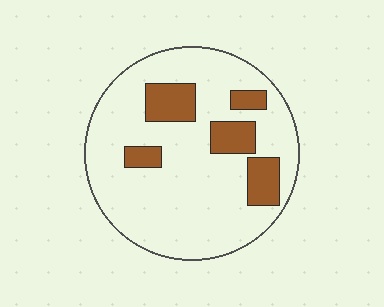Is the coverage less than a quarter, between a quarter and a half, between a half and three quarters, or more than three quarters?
Less than a quarter.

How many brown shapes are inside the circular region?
5.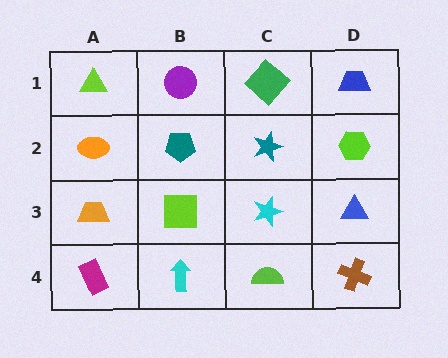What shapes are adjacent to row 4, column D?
A blue triangle (row 3, column D), a lime semicircle (row 4, column C).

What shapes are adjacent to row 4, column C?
A cyan star (row 3, column C), a cyan arrow (row 4, column B), a brown cross (row 4, column D).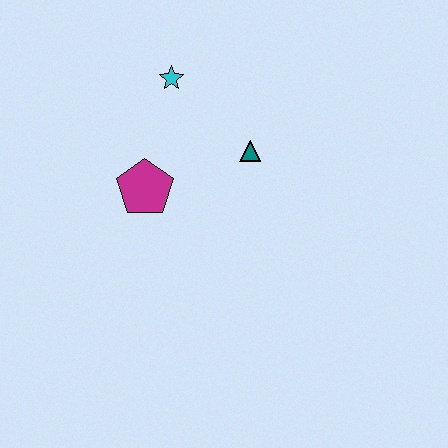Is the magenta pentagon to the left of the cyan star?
Yes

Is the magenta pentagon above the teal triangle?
No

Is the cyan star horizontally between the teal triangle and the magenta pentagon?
Yes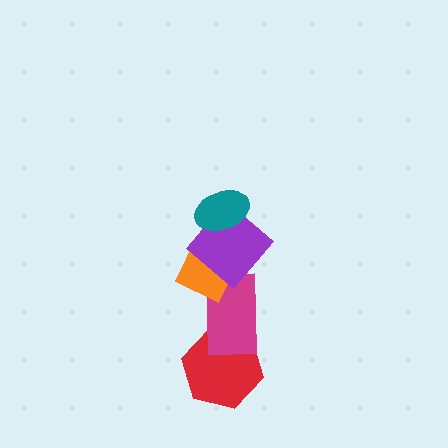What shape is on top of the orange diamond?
The purple diamond is on top of the orange diamond.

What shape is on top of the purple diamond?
The teal ellipse is on top of the purple diamond.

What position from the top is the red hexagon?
The red hexagon is 5th from the top.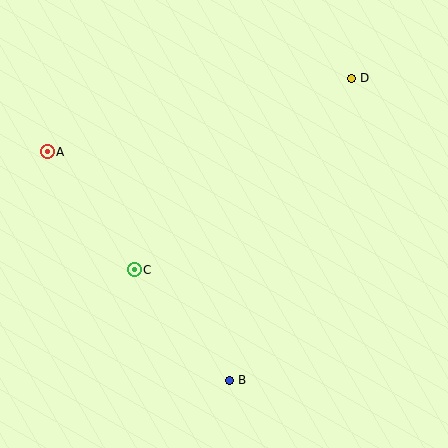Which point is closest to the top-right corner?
Point D is closest to the top-right corner.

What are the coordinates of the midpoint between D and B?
The midpoint between D and B is at (290, 229).